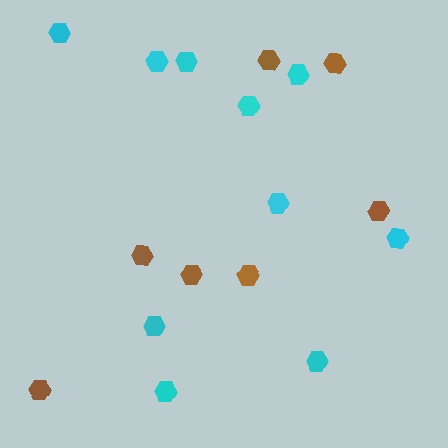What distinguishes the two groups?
There are 2 groups: one group of brown hexagons (7) and one group of cyan hexagons (10).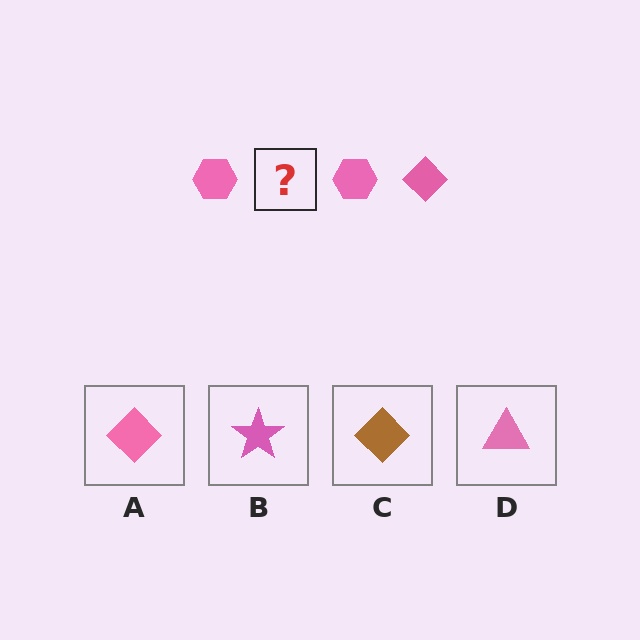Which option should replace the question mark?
Option A.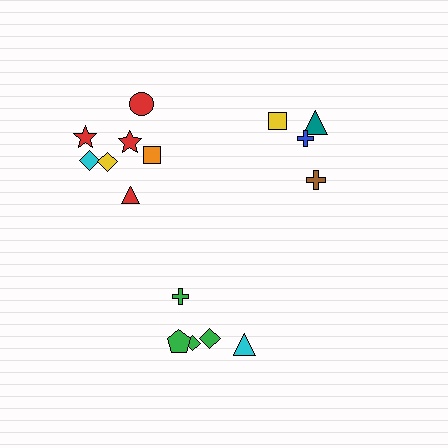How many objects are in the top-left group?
There are 7 objects.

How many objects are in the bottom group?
There are 5 objects.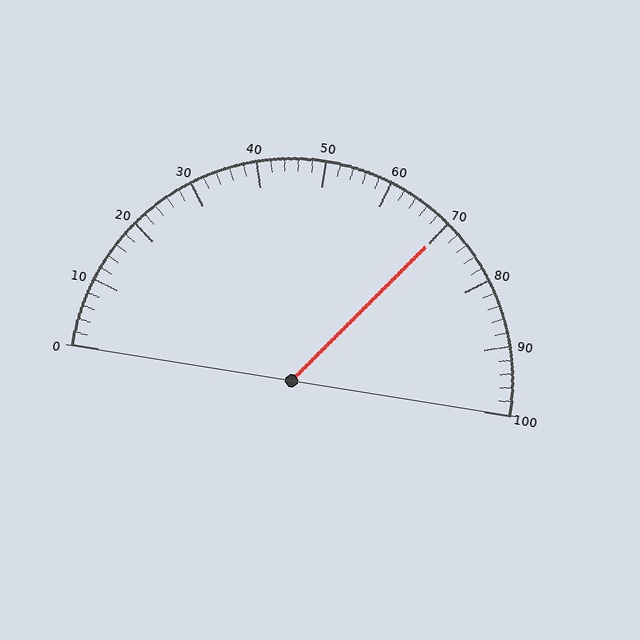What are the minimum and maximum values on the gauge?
The gauge ranges from 0 to 100.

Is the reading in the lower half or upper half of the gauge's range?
The reading is in the upper half of the range (0 to 100).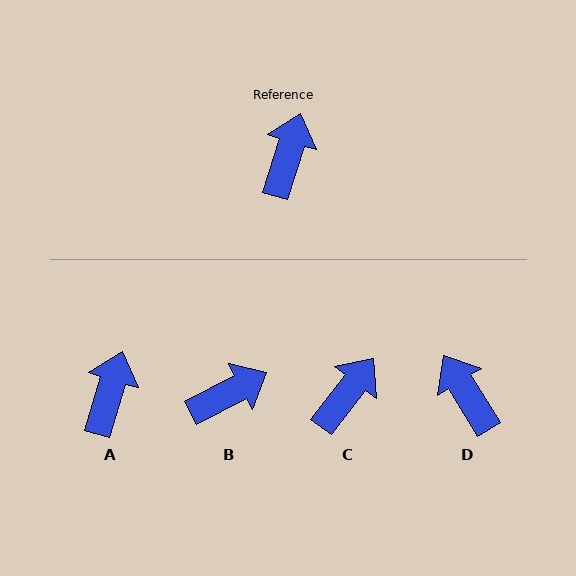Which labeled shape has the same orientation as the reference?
A.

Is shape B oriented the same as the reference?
No, it is off by about 45 degrees.